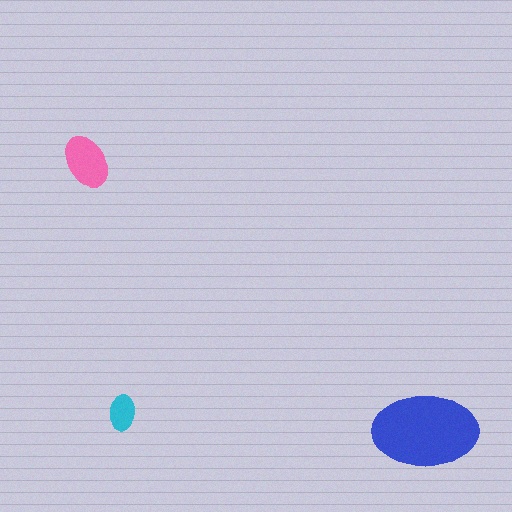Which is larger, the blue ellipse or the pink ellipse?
The blue one.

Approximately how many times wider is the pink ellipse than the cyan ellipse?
About 1.5 times wider.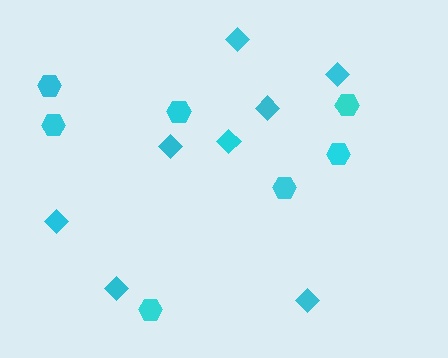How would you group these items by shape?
There are 2 groups: one group of diamonds (8) and one group of hexagons (7).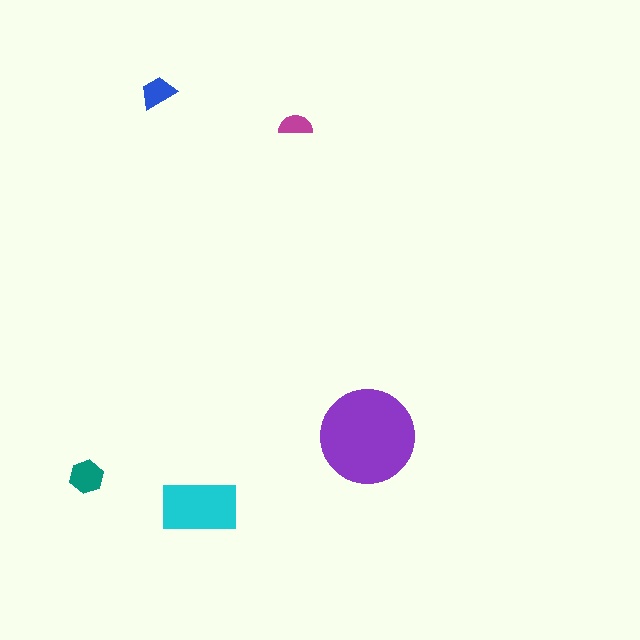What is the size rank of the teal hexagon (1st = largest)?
3rd.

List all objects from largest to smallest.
The purple circle, the cyan rectangle, the teal hexagon, the blue trapezoid, the magenta semicircle.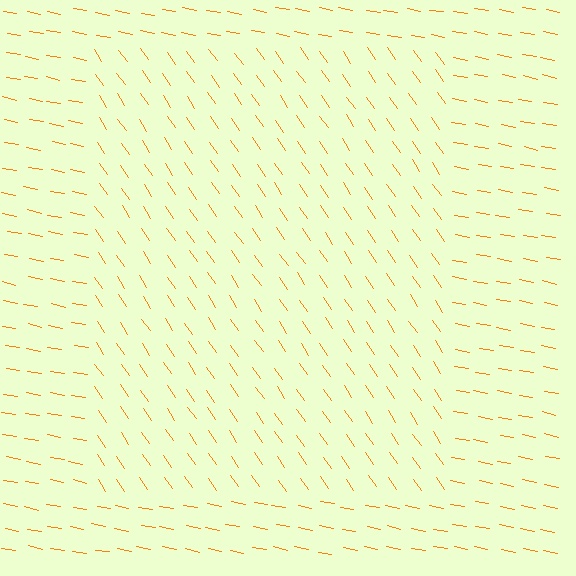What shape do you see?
I see a rectangle.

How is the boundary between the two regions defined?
The boundary is defined purely by a change in line orientation (approximately 45 degrees difference). All lines are the same color and thickness.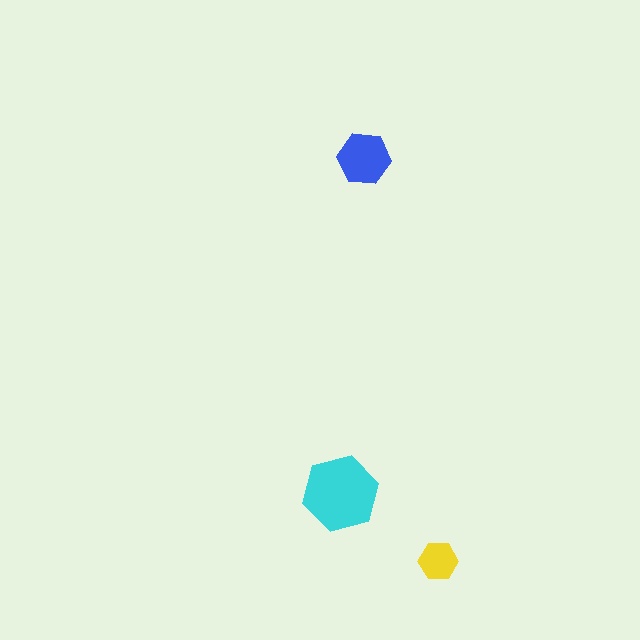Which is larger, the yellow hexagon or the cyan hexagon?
The cyan one.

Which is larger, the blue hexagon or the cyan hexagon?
The cyan one.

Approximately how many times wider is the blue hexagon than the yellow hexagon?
About 1.5 times wider.